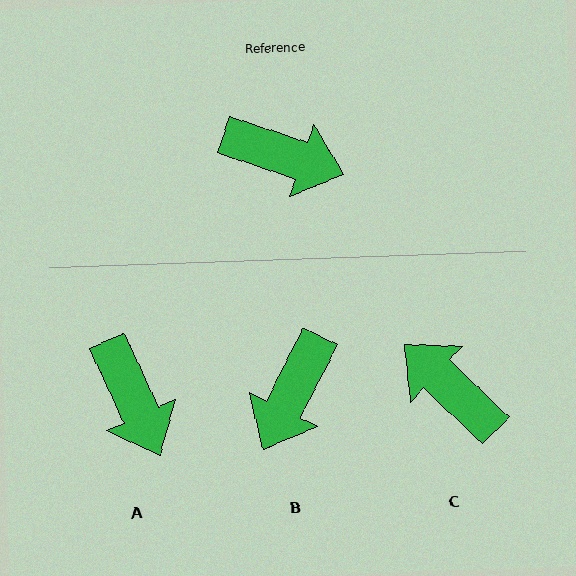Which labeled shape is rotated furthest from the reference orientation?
C, about 156 degrees away.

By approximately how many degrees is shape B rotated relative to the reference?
Approximately 98 degrees clockwise.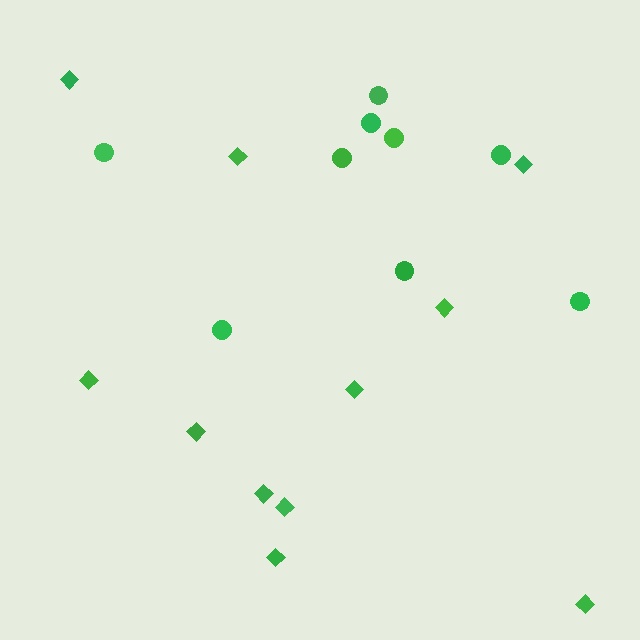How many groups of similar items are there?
There are 2 groups: one group of circles (9) and one group of diamonds (11).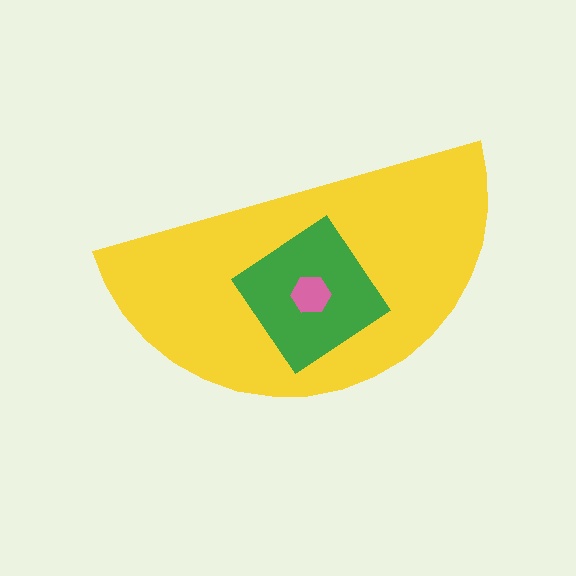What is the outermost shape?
The yellow semicircle.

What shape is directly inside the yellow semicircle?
The green diamond.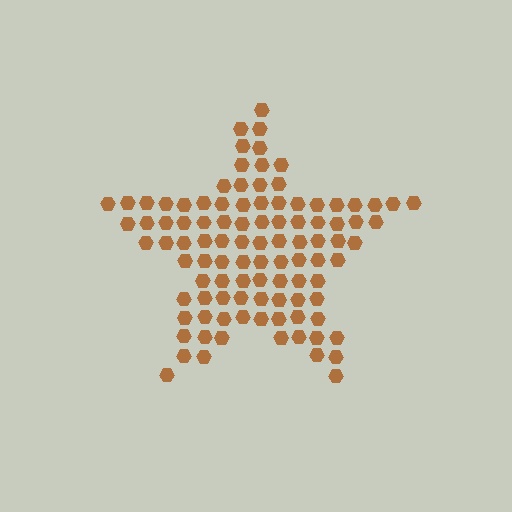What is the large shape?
The large shape is a star.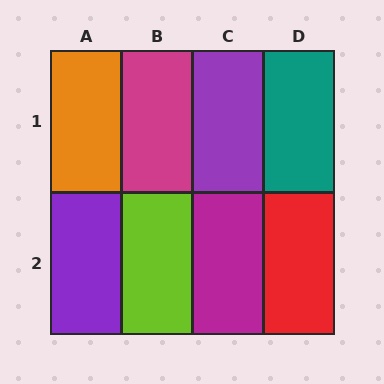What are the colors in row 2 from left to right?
Purple, lime, magenta, red.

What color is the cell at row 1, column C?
Purple.